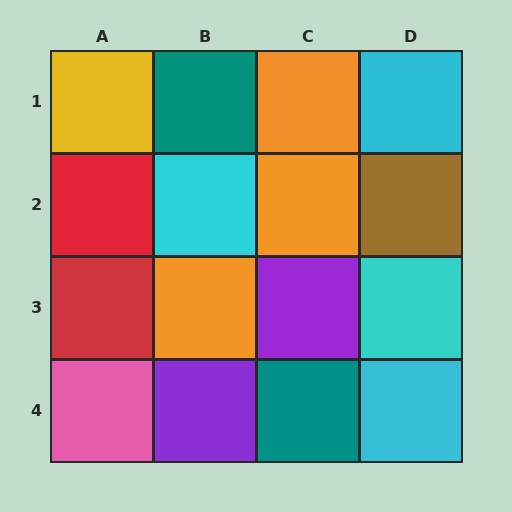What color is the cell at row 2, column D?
Brown.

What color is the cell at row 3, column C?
Purple.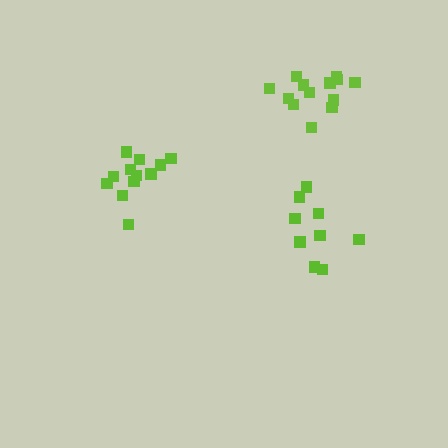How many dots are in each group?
Group 1: 12 dots, Group 2: 13 dots, Group 3: 9 dots (34 total).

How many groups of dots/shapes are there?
There are 3 groups.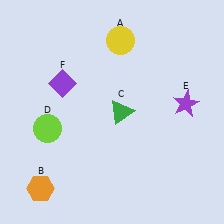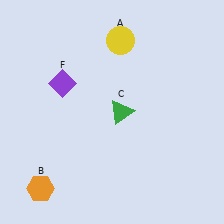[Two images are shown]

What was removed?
The lime circle (D), the purple star (E) were removed in Image 2.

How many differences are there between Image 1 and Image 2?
There are 2 differences between the two images.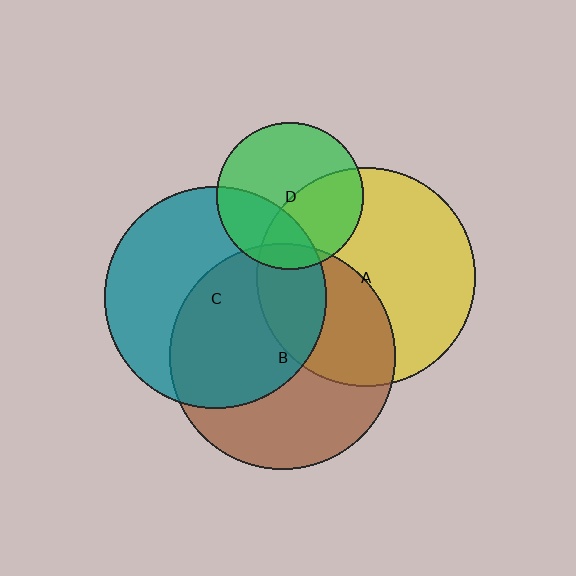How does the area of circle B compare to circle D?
Approximately 2.4 times.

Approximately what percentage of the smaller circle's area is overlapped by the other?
Approximately 40%.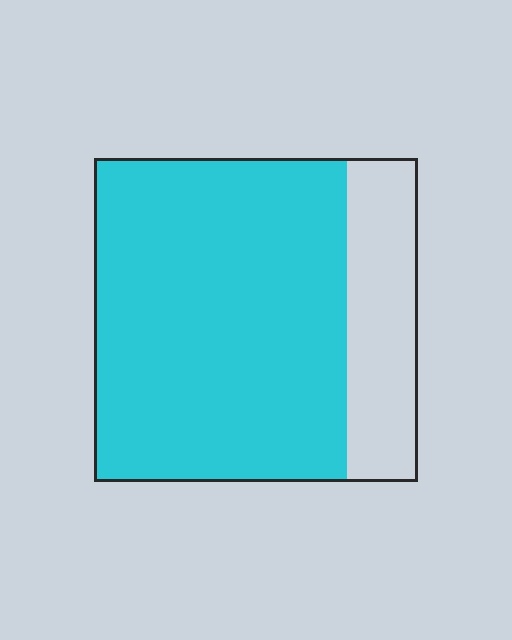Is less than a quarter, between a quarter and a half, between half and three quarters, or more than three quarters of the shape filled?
More than three quarters.